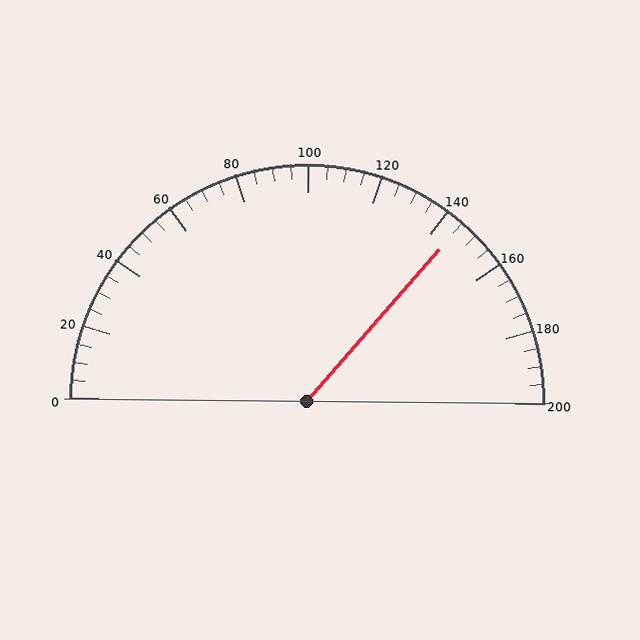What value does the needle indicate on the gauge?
The needle indicates approximately 145.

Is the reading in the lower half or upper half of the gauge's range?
The reading is in the upper half of the range (0 to 200).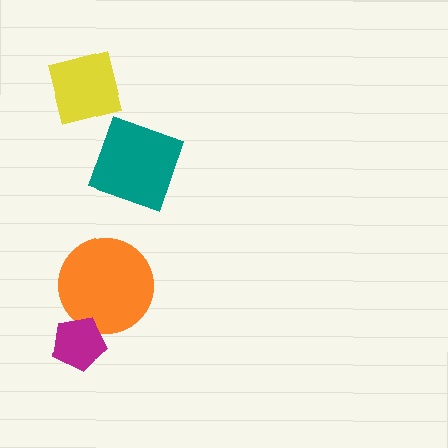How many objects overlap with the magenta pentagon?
1 object overlaps with the magenta pentagon.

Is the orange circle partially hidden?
Yes, it is partially covered by another shape.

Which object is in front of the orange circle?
The magenta pentagon is in front of the orange circle.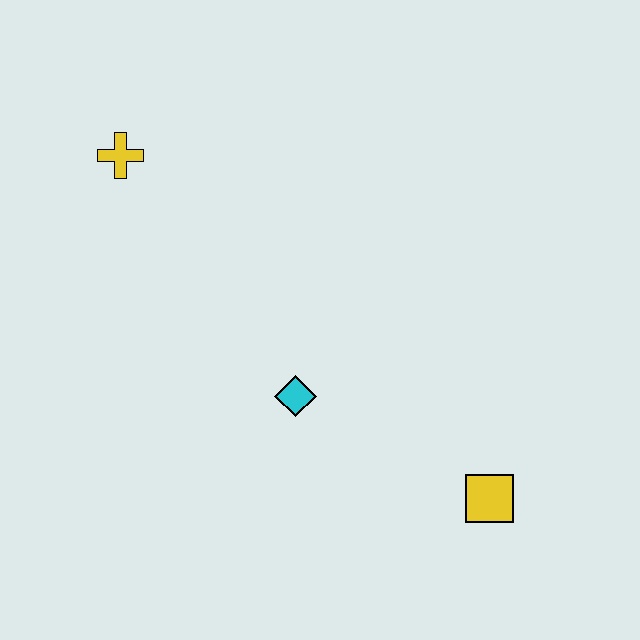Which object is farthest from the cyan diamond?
The yellow cross is farthest from the cyan diamond.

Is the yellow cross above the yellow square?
Yes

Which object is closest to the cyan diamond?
The yellow square is closest to the cyan diamond.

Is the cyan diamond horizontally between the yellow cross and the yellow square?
Yes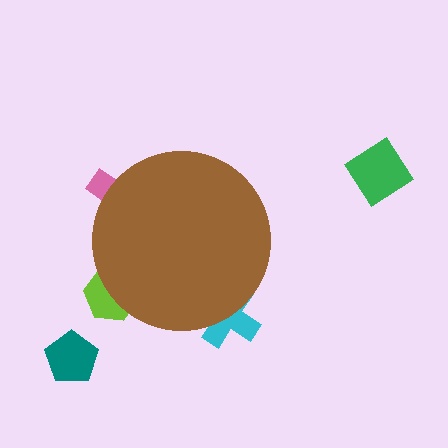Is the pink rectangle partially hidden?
Yes, the pink rectangle is partially hidden behind the brown circle.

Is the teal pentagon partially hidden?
No, the teal pentagon is fully visible.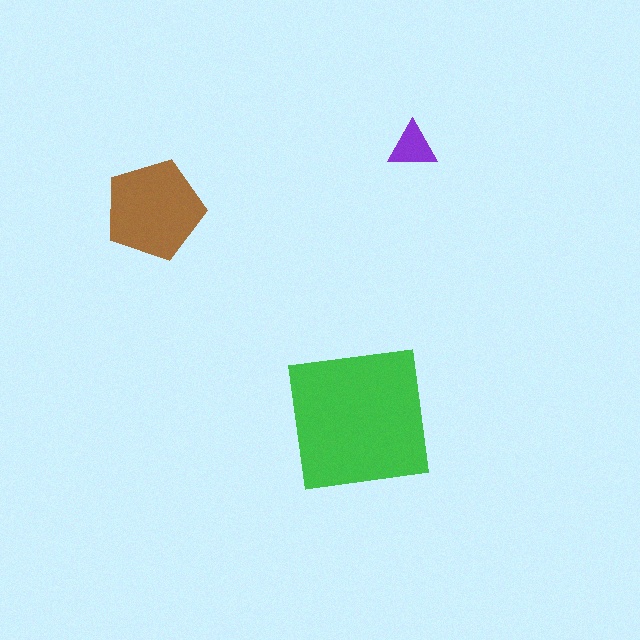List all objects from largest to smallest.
The green square, the brown pentagon, the purple triangle.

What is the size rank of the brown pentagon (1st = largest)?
2nd.